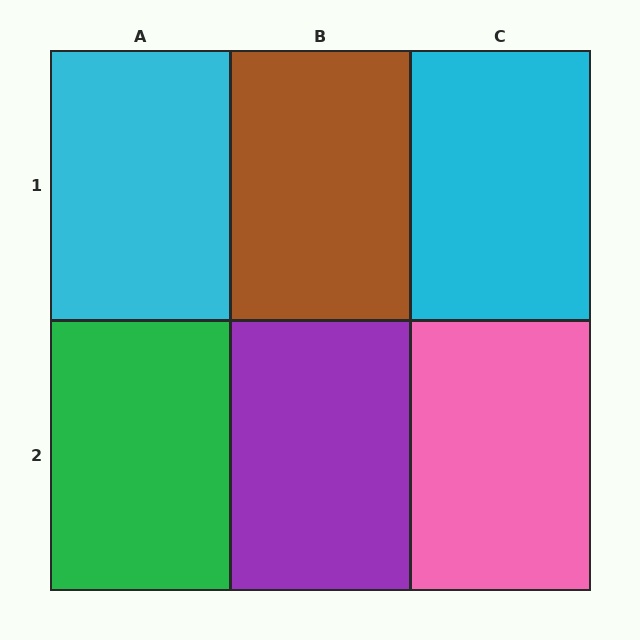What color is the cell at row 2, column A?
Green.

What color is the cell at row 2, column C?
Pink.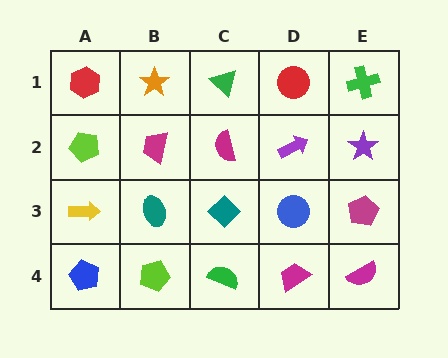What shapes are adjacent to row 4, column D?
A blue circle (row 3, column D), a green semicircle (row 4, column C), a magenta semicircle (row 4, column E).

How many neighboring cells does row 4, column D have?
3.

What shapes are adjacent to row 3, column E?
A purple star (row 2, column E), a magenta semicircle (row 4, column E), a blue circle (row 3, column D).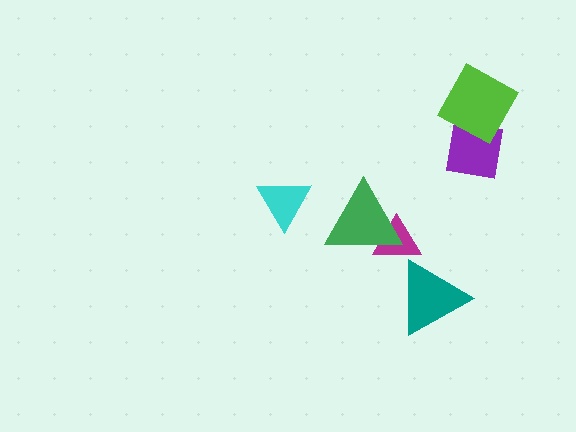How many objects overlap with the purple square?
1 object overlaps with the purple square.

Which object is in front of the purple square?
The lime diamond is in front of the purple square.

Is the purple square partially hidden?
Yes, it is partially covered by another shape.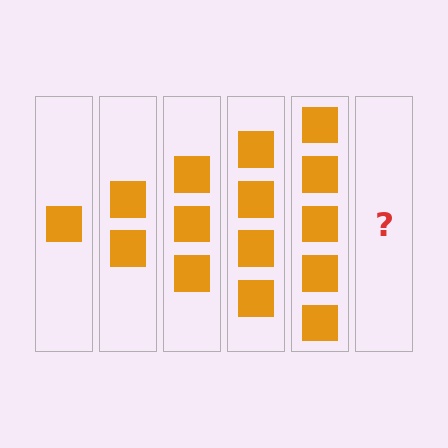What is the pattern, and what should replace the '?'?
The pattern is that each step adds one more square. The '?' should be 6 squares.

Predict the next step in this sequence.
The next step is 6 squares.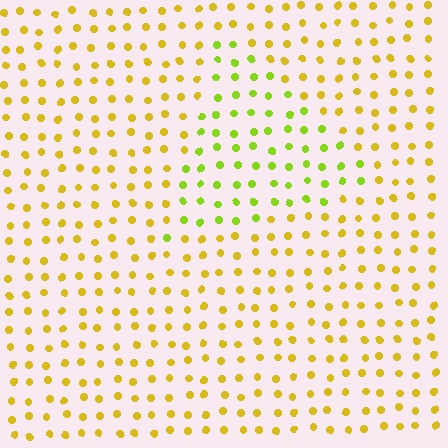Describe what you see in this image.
The image is filled with small yellow elements in a uniform arrangement. A triangle-shaped region is visible where the elements are tinted to a slightly different hue, forming a subtle color boundary.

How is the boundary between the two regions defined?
The boundary is defined purely by a slight shift in hue (about 35 degrees). Spacing, size, and orientation are identical on both sides.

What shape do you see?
I see a triangle.